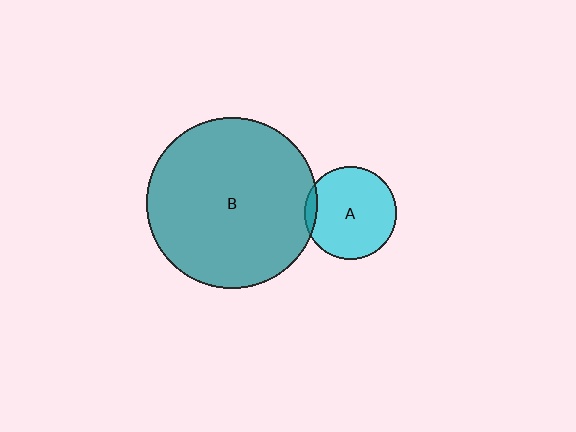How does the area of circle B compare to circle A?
Approximately 3.4 times.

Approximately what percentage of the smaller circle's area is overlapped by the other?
Approximately 5%.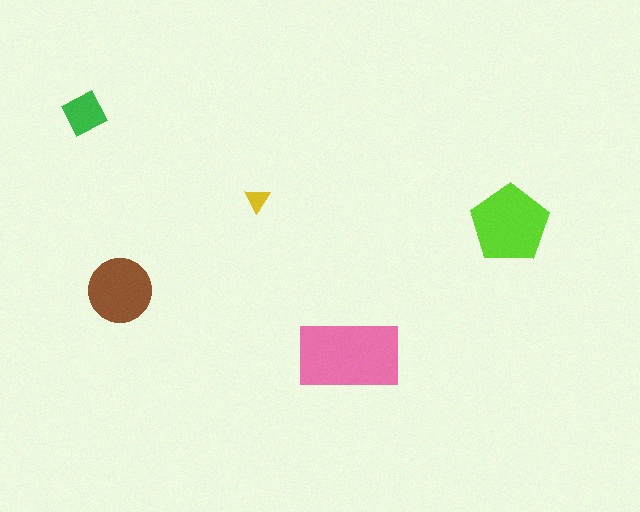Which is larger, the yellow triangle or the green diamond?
The green diamond.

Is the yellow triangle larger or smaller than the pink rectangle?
Smaller.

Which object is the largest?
The pink rectangle.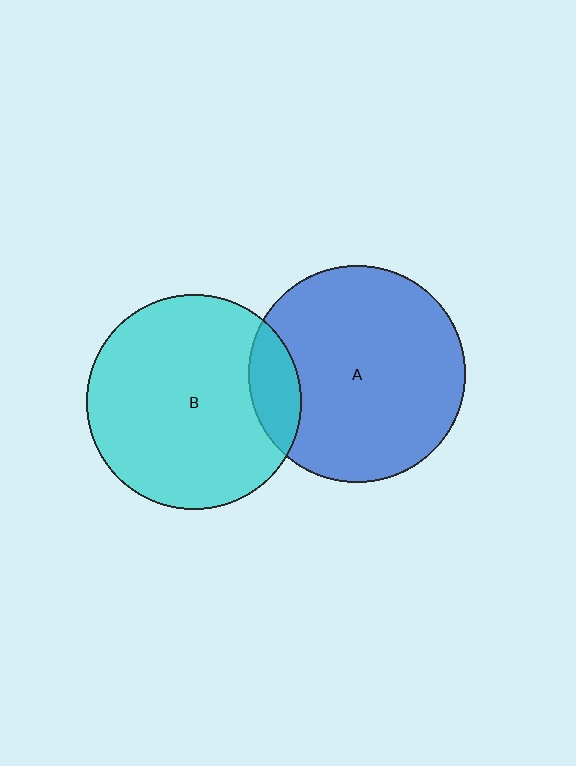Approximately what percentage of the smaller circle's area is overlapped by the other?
Approximately 15%.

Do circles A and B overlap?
Yes.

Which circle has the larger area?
Circle A (blue).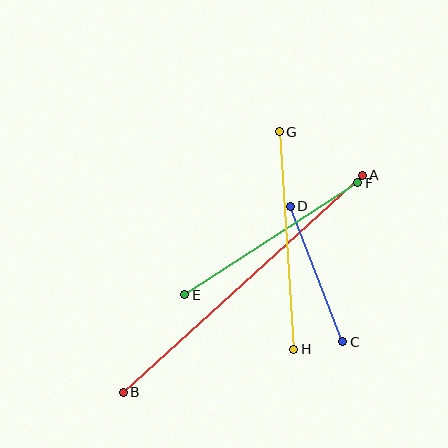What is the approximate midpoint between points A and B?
The midpoint is at approximately (243, 284) pixels.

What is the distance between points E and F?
The distance is approximately 206 pixels.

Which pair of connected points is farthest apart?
Points A and B are farthest apart.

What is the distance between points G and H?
The distance is approximately 218 pixels.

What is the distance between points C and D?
The distance is approximately 145 pixels.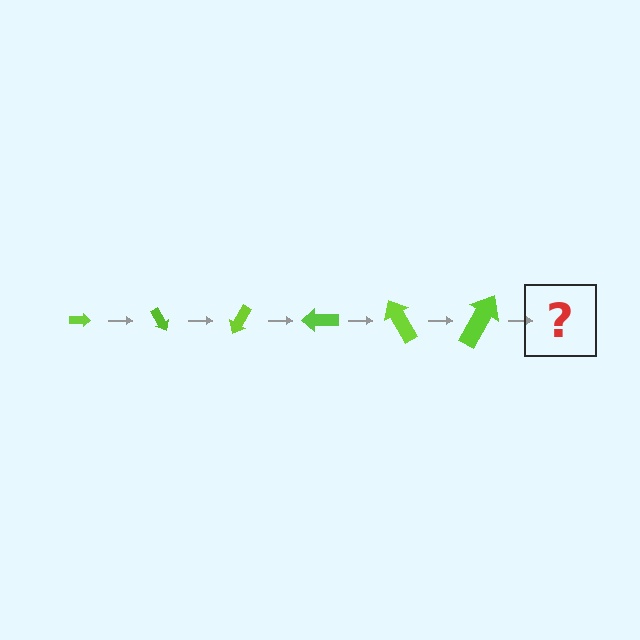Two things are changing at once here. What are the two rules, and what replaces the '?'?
The two rules are that the arrow grows larger each step and it rotates 60 degrees each step. The '?' should be an arrow, larger than the previous one and rotated 360 degrees from the start.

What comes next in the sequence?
The next element should be an arrow, larger than the previous one and rotated 360 degrees from the start.